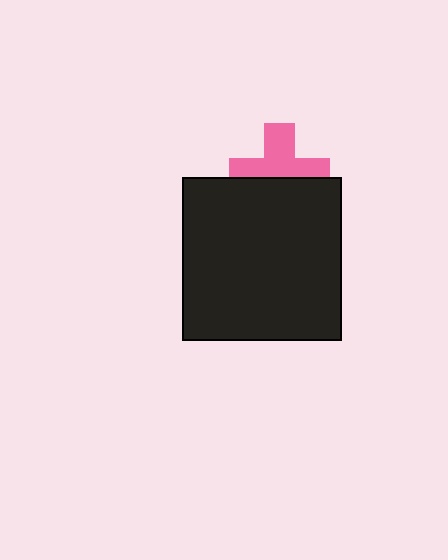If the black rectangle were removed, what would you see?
You would see the complete pink cross.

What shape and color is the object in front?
The object in front is a black rectangle.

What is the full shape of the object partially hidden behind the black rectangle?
The partially hidden object is a pink cross.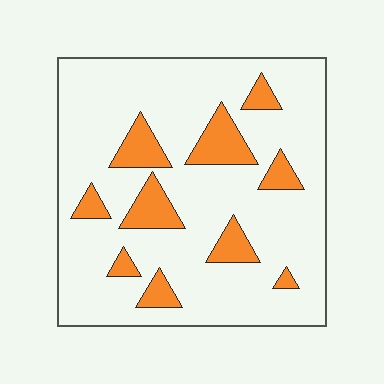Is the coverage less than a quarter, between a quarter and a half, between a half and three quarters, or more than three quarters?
Less than a quarter.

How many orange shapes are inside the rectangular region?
10.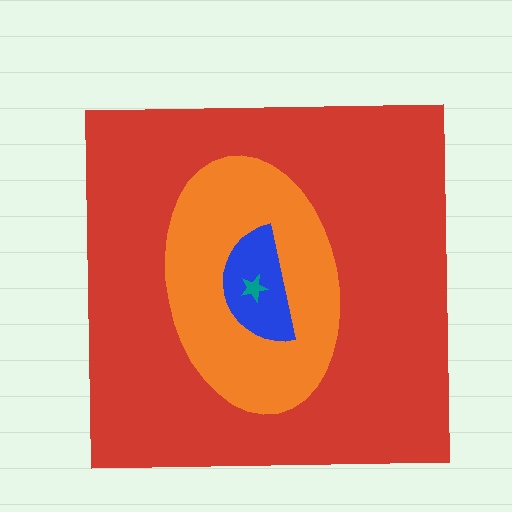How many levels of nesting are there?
4.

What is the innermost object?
The teal star.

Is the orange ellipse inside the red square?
Yes.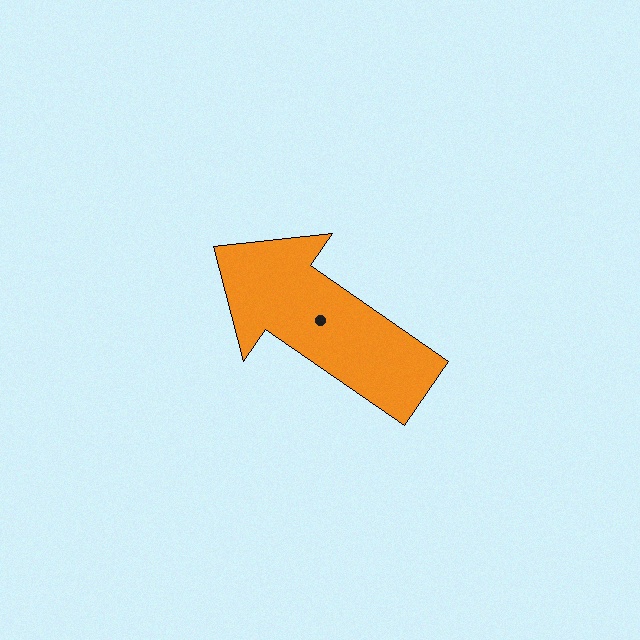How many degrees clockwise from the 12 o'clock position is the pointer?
Approximately 305 degrees.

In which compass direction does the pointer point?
Northwest.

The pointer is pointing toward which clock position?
Roughly 10 o'clock.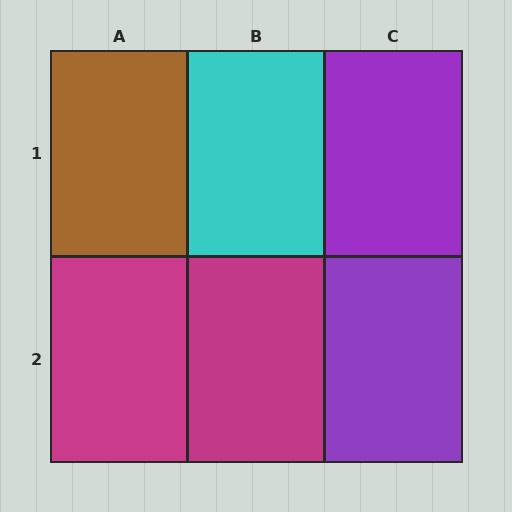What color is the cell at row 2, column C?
Purple.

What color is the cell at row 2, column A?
Magenta.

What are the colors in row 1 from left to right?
Brown, cyan, purple.